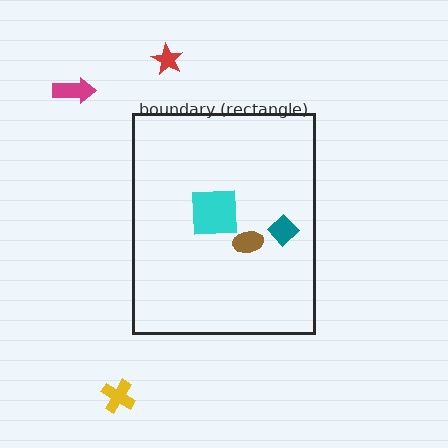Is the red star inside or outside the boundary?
Outside.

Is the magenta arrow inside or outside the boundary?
Outside.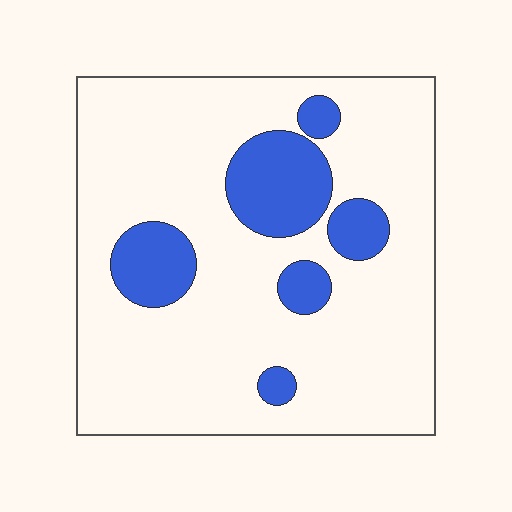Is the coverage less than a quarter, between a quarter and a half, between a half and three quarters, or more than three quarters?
Less than a quarter.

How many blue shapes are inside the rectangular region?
6.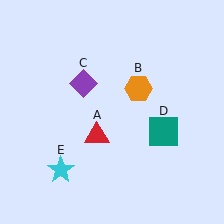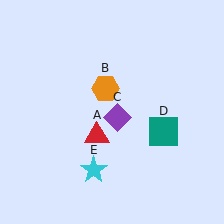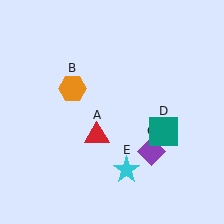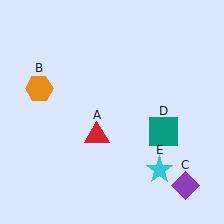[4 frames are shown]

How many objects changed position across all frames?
3 objects changed position: orange hexagon (object B), purple diamond (object C), cyan star (object E).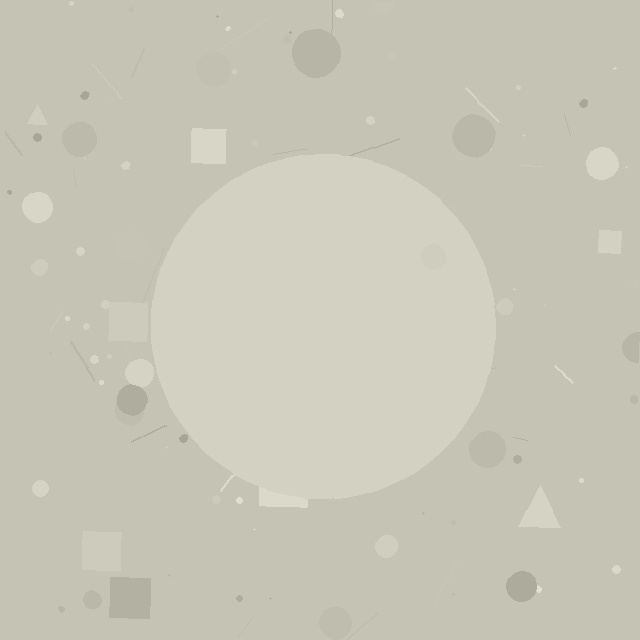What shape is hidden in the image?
A circle is hidden in the image.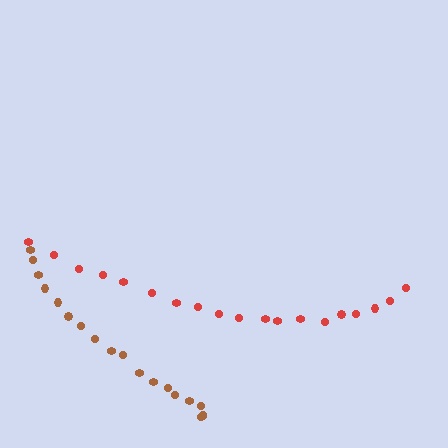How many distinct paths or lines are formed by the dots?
There are 2 distinct paths.